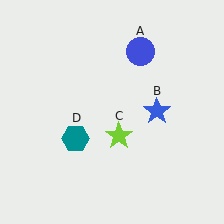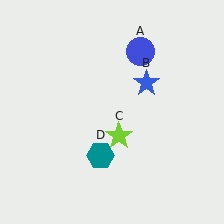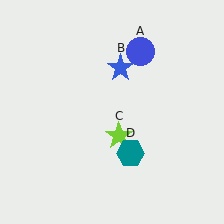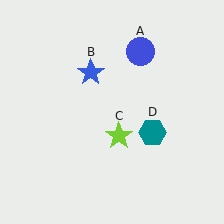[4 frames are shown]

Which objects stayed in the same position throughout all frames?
Blue circle (object A) and lime star (object C) remained stationary.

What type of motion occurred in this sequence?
The blue star (object B), teal hexagon (object D) rotated counterclockwise around the center of the scene.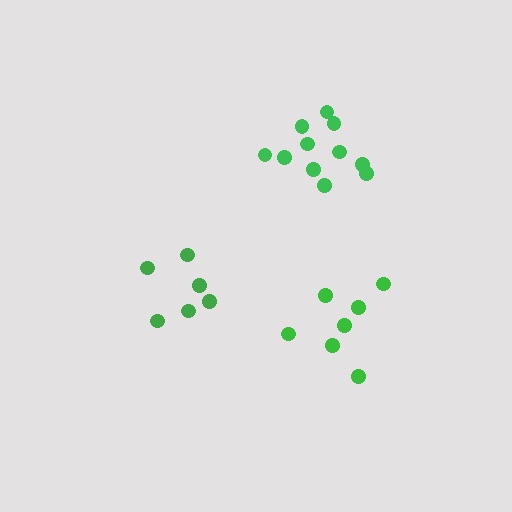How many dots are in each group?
Group 1: 6 dots, Group 2: 7 dots, Group 3: 11 dots (24 total).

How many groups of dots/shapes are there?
There are 3 groups.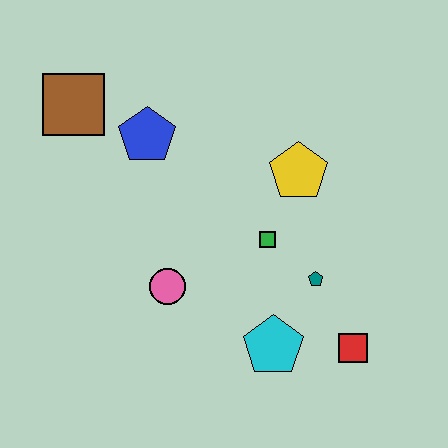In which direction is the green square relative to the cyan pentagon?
The green square is above the cyan pentagon.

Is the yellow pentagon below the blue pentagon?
Yes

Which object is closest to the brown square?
The blue pentagon is closest to the brown square.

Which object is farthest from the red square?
The brown square is farthest from the red square.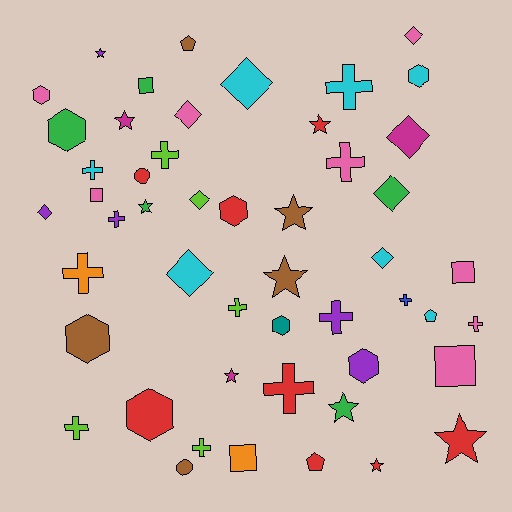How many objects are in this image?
There are 50 objects.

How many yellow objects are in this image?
There are no yellow objects.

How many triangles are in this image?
There are no triangles.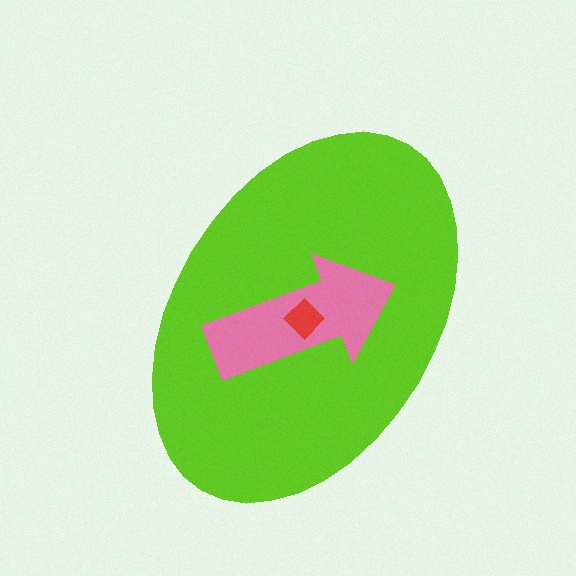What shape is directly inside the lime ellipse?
The pink arrow.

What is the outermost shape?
The lime ellipse.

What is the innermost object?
The red diamond.